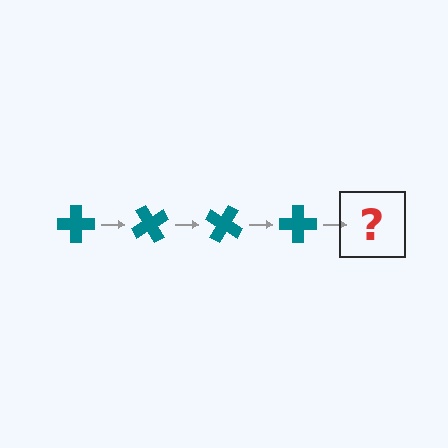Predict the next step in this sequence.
The next step is a teal cross rotated 240 degrees.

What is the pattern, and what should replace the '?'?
The pattern is that the cross rotates 60 degrees each step. The '?' should be a teal cross rotated 240 degrees.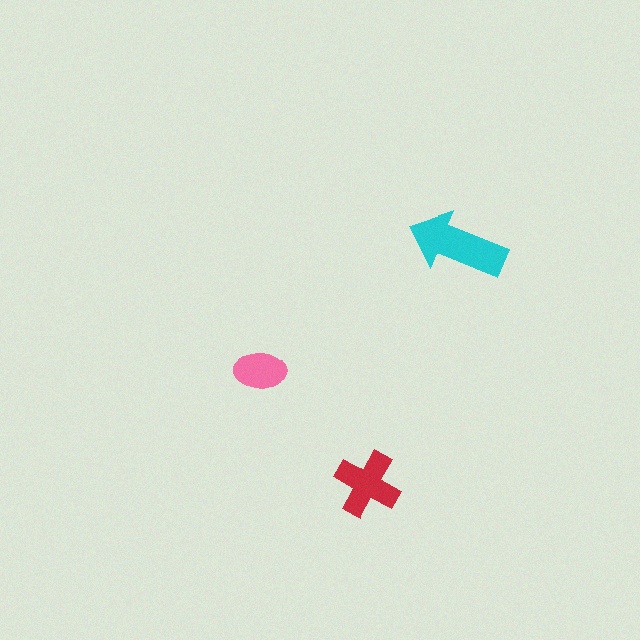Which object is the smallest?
The pink ellipse.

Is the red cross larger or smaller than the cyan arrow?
Smaller.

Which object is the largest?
The cyan arrow.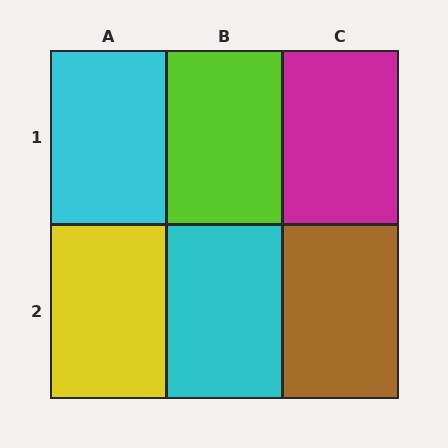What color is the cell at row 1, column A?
Cyan.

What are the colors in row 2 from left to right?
Yellow, cyan, brown.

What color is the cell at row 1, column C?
Magenta.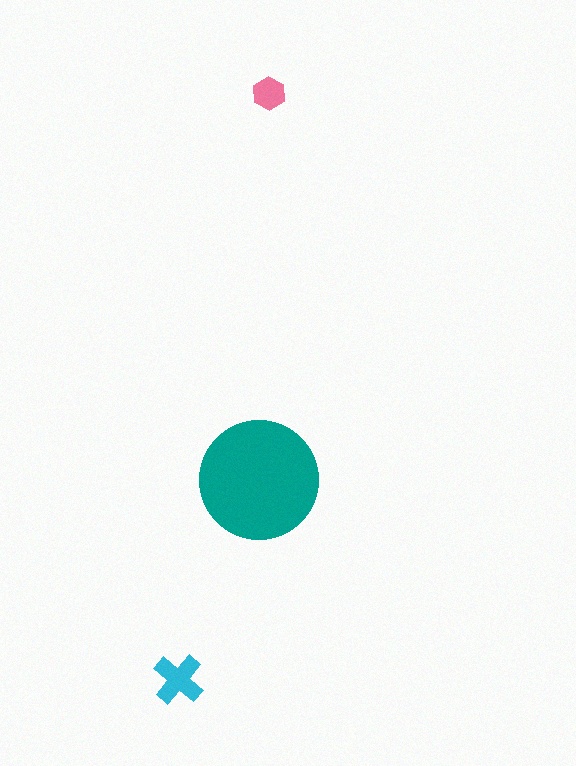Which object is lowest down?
The cyan cross is bottommost.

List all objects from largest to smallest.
The teal circle, the cyan cross, the pink hexagon.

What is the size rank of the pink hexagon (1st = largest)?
3rd.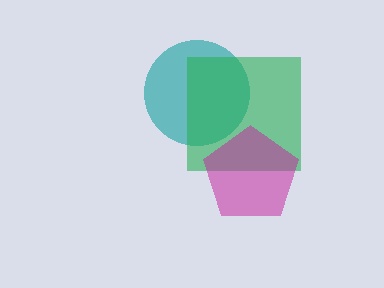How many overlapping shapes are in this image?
There are 3 overlapping shapes in the image.